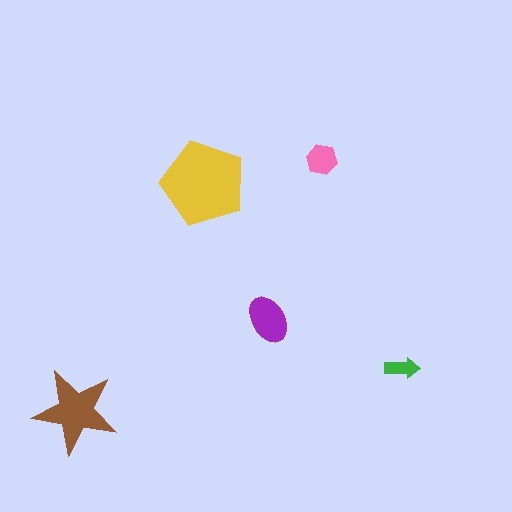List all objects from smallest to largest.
The green arrow, the pink hexagon, the purple ellipse, the brown star, the yellow pentagon.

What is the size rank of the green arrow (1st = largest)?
5th.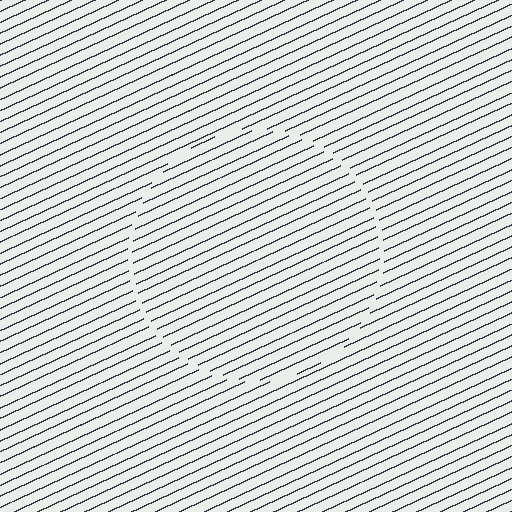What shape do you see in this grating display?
An illusory circle. The interior of the shape contains the same grating, shifted by half a period — the contour is defined by the phase discontinuity where line-ends from the inner and outer gratings abut.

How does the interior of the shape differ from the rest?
The interior of the shape contains the same grating, shifted by half a period — the contour is defined by the phase discontinuity where line-ends from the inner and outer gratings abut.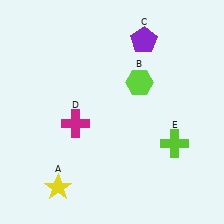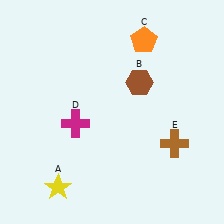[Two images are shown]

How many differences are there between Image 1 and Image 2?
There are 3 differences between the two images.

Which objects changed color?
B changed from lime to brown. C changed from purple to orange. E changed from lime to brown.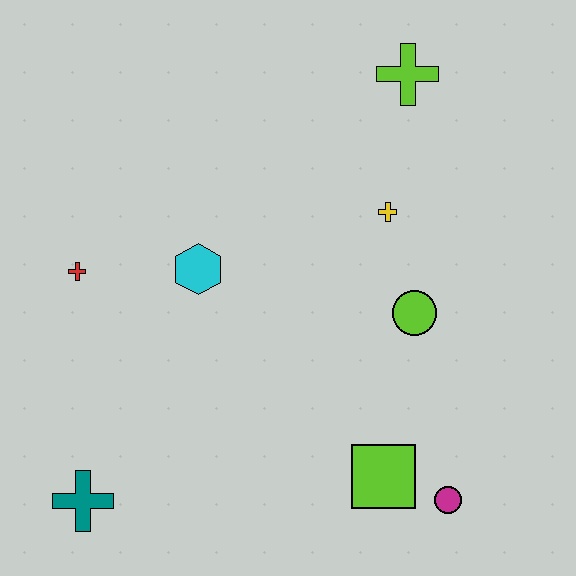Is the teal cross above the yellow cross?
No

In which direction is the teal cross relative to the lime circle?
The teal cross is to the left of the lime circle.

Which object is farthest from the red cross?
The magenta circle is farthest from the red cross.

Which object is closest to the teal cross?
The red cross is closest to the teal cross.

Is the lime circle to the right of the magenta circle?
No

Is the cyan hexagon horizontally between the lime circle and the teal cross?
Yes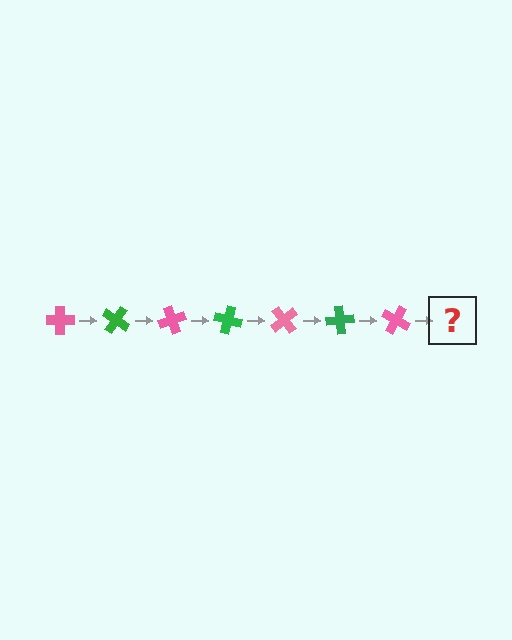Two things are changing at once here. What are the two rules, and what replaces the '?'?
The two rules are that it rotates 35 degrees each step and the color cycles through pink and green. The '?' should be a green cross, rotated 245 degrees from the start.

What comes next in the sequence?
The next element should be a green cross, rotated 245 degrees from the start.